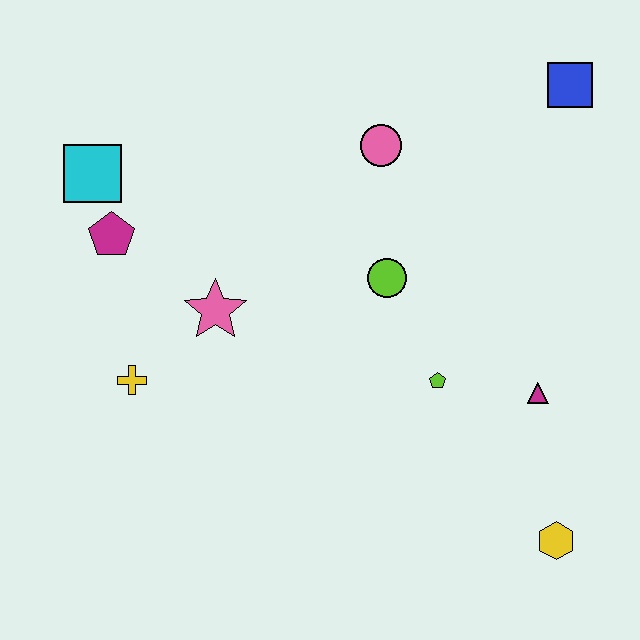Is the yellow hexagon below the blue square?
Yes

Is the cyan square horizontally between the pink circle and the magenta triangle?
No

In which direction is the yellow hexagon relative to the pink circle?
The yellow hexagon is below the pink circle.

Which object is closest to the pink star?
The yellow cross is closest to the pink star.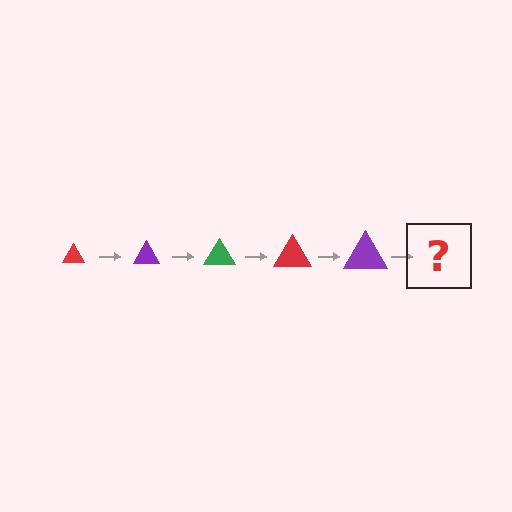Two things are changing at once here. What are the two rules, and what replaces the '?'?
The two rules are that the triangle grows larger each step and the color cycles through red, purple, and green. The '?' should be a green triangle, larger than the previous one.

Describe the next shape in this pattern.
It should be a green triangle, larger than the previous one.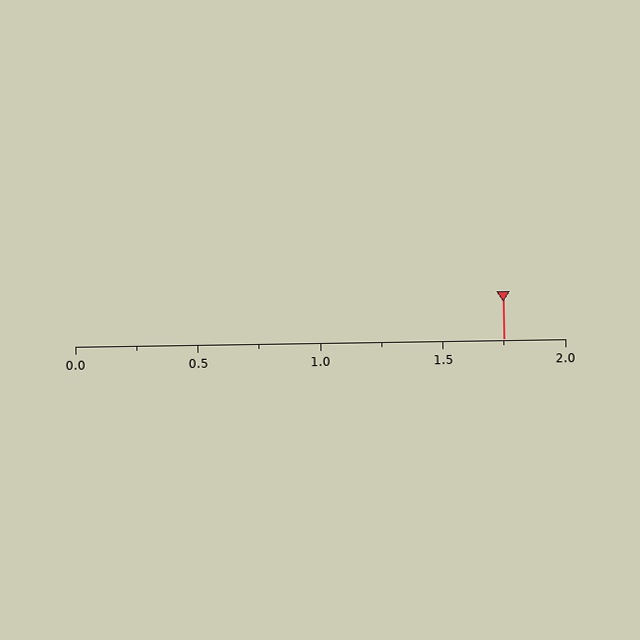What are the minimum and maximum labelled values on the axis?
The axis runs from 0.0 to 2.0.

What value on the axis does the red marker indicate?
The marker indicates approximately 1.75.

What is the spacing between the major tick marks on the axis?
The major ticks are spaced 0.5 apart.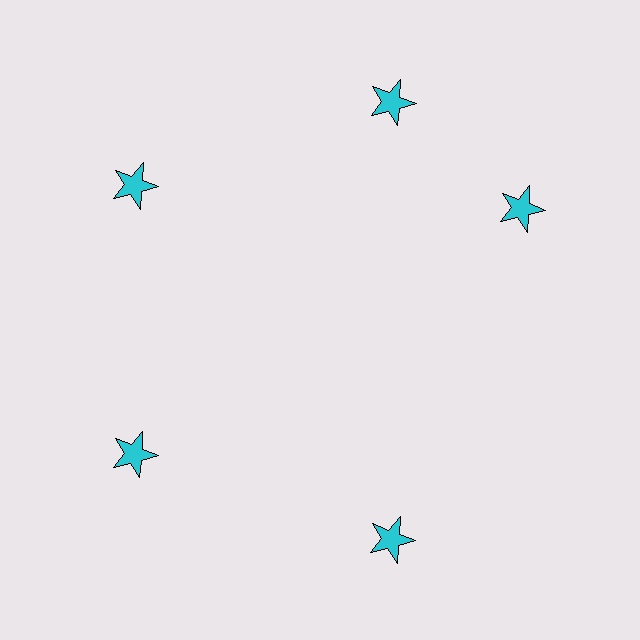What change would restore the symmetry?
The symmetry would be restored by rotating it back into even spacing with its neighbors so that all 5 stars sit at equal angles and equal distance from the center.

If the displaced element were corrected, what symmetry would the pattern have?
It would have 5-fold rotational symmetry — the pattern would map onto itself every 72 degrees.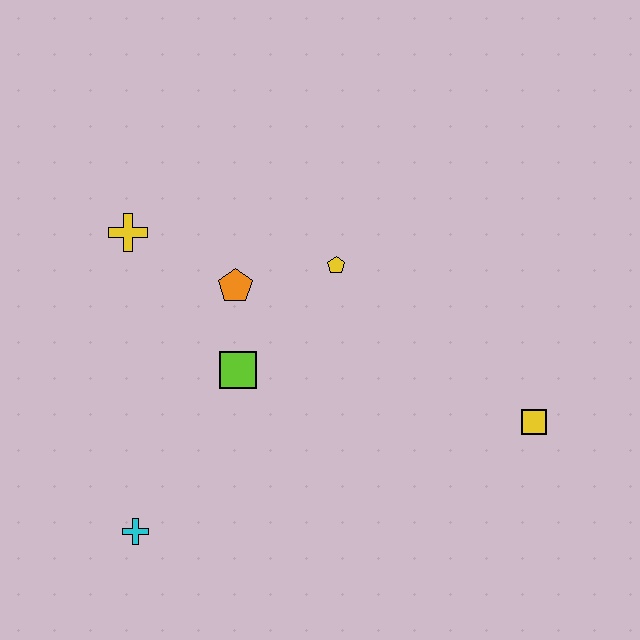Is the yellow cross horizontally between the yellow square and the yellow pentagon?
No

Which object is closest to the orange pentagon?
The lime square is closest to the orange pentagon.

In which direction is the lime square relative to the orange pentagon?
The lime square is below the orange pentagon.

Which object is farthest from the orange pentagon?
The yellow square is farthest from the orange pentagon.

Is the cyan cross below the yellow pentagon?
Yes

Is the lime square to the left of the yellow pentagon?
Yes